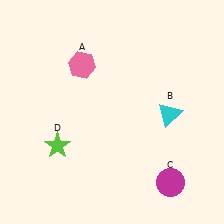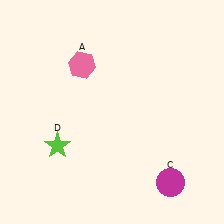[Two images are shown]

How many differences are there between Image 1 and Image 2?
There is 1 difference between the two images.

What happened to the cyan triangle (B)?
The cyan triangle (B) was removed in Image 2. It was in the bottom-right area of Image 1.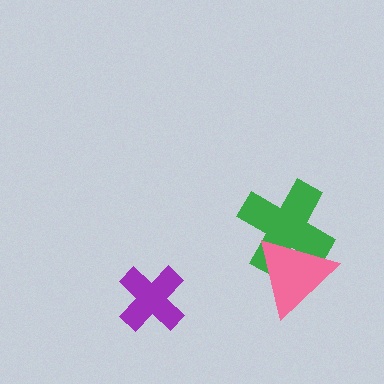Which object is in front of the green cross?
The pink triangle is in front of the green cross.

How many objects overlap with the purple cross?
0 objects overlap with the purple cross.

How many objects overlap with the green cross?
1 object overlaps with the green cross.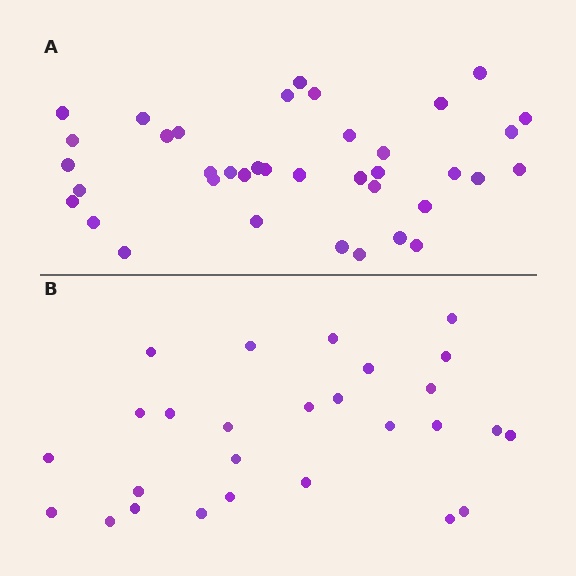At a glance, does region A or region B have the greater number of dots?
Region A (the top region) has more dots.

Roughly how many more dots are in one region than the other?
Region A has roughly 12 or so more dots than region B.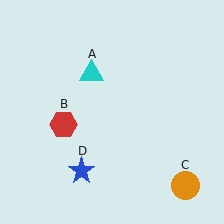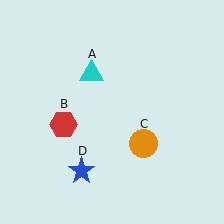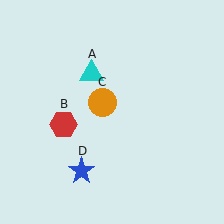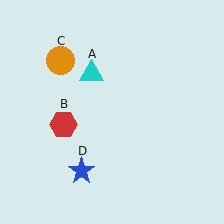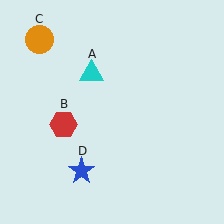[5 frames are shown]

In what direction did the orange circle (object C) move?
The orange circle (object C) moved up and to the left.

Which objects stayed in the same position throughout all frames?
Cyan triangle (object A) and red hexagon (object B) and blue star (object D) remained stationary.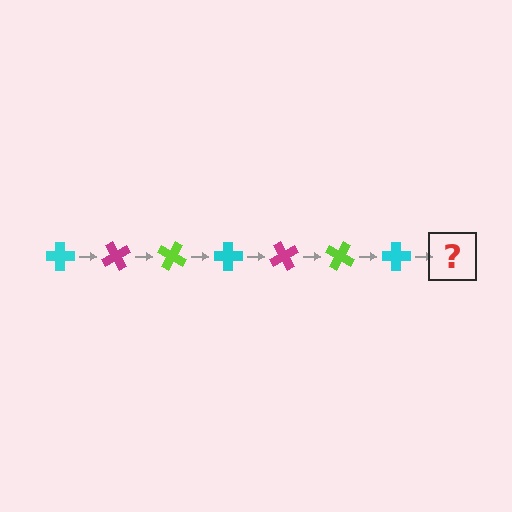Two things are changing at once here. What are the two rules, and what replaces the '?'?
The two rules are that it rotates 60 degrees each step and the color cycles through cyan, magenta, and lime. The '?' should be a magenta cross, rotated 420 degrees from the start.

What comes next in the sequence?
The next element should be a magenta cross, rotated 420 degrees from the start.